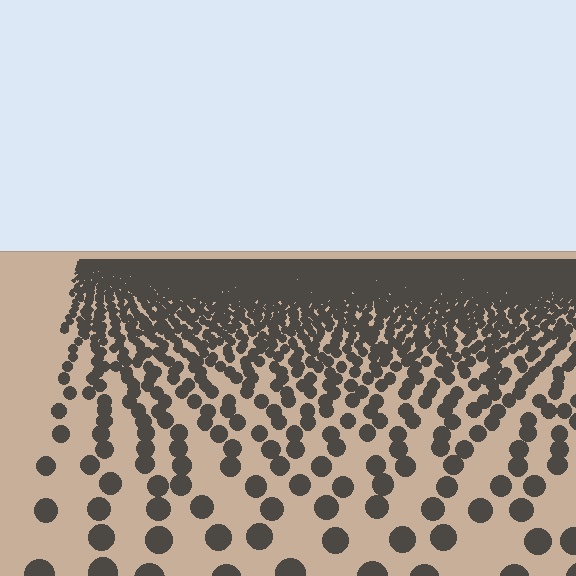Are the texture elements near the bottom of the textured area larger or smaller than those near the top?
Larger. Near the bottom, elements are closer to the viewer and appear at a bigger on-screen size.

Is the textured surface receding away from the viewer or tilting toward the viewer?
The surface is receding away from the viewer. Texture elements get smaller and denser toward the top.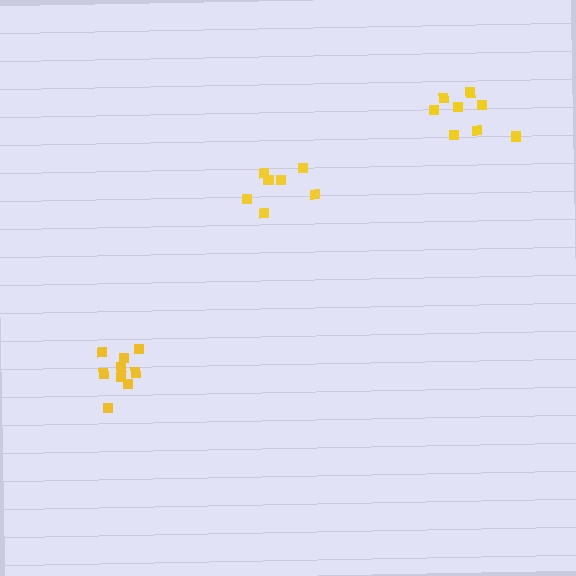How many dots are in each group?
Group 1: 9 dots, Group 2: 8 dots, Group 3: 7 dots (24 total).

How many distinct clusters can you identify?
There are 3 distinct clusters.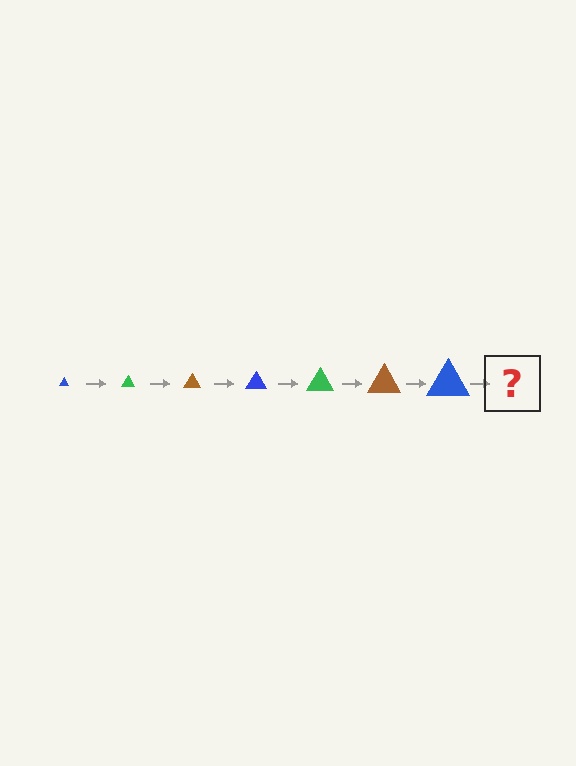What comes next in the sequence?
The next element should be a green triangle, larger than the previous one.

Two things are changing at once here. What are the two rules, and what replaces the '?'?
The two rules are that the triangle grows larger each step and the color cycles through blue, green, and brown. The '?' should be a green triangle, larger than the previous one.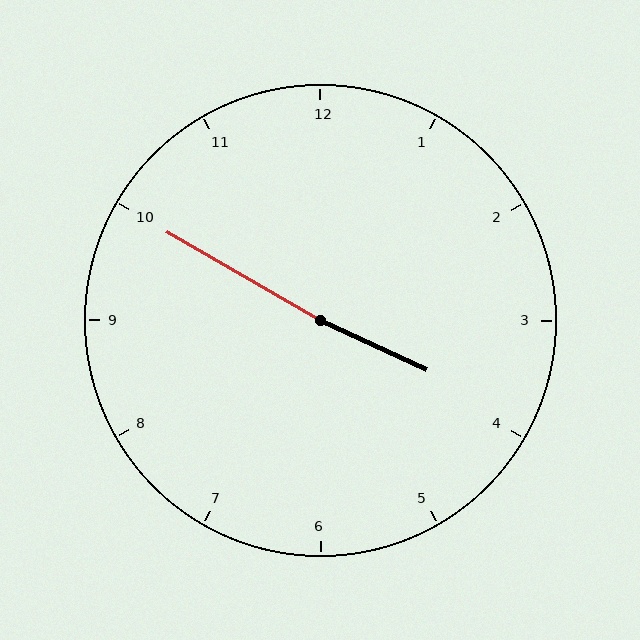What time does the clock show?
3:50.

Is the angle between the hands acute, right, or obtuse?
It is obtuse.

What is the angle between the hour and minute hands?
Approximately 175 degrees.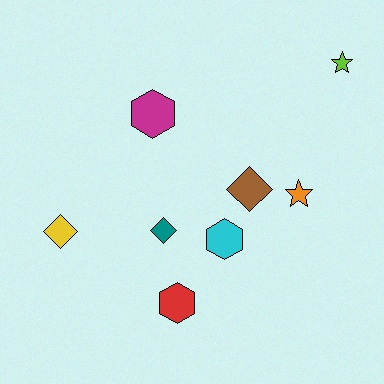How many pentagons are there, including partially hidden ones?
There are no pentagons.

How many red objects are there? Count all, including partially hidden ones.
There is 1 red object.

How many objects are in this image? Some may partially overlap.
There are 8 objects.